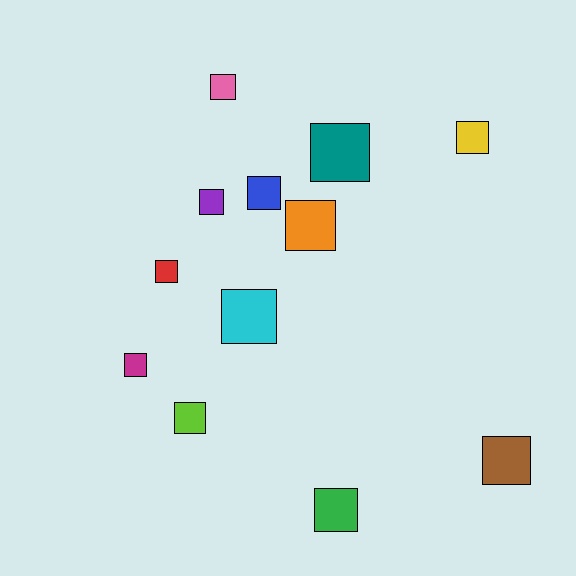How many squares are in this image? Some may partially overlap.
There are 12 squares.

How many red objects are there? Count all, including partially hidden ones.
There is 1 red object.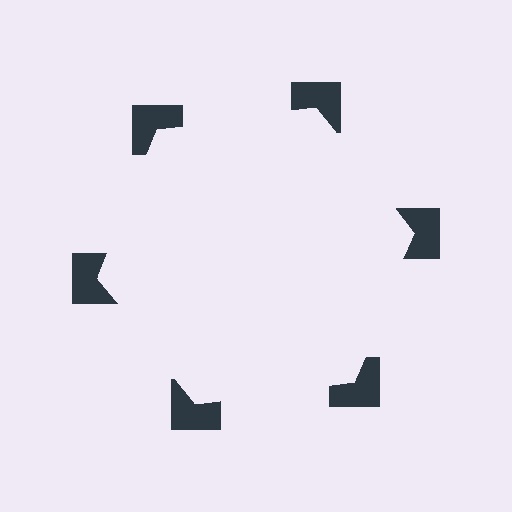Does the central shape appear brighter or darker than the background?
It typically appears slightly brighter than the background, even though no actual brightness change is drawn.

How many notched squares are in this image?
There are 6 — one at each vertex of the illusory hexagon.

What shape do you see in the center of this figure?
An illusory hexagon — its edges are inferred from the aligned wedge cuts in the notched squares, not physically drawn.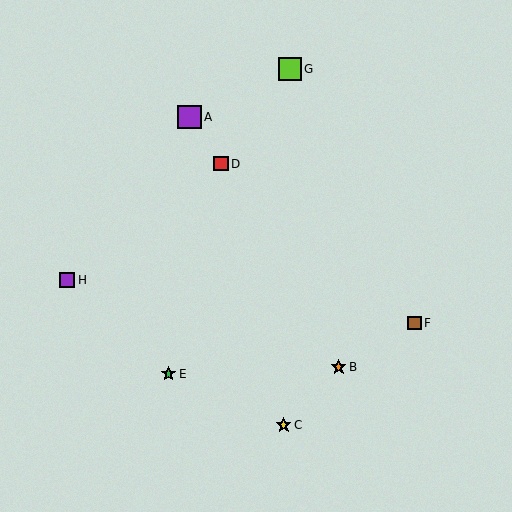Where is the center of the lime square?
The center of the lime square is at (290, 69).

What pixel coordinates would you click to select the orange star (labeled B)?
Click at (339, 367) to select the orange star B.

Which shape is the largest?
The purple square (labeled A) is the largest.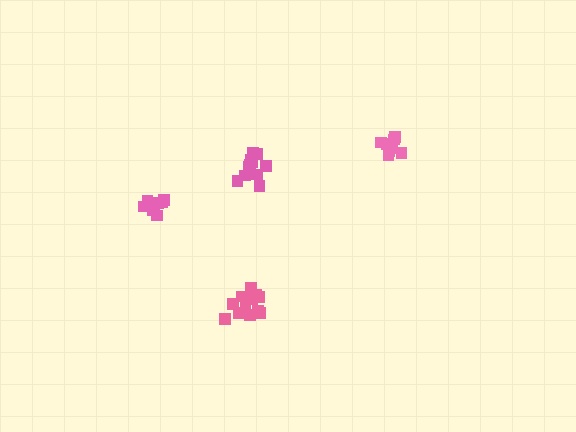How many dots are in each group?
Group 1: 14 dots, Group 2: 11 dots, Group 3: 9 dots, Group 4: 9 dots (43 total).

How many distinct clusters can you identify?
There are 4 distinct clusters.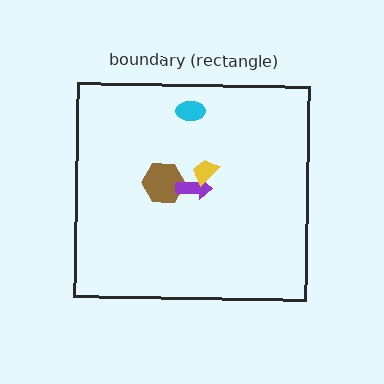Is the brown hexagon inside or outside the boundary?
Inside.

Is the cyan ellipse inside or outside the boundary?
Inside.